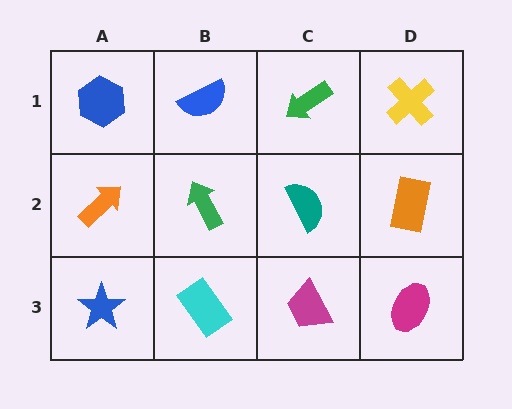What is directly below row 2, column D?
A magenta ellipse.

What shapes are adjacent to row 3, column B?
A green arrow (row 2, column B), a blue star (row 3, column A), a magenta trapezoid (row 3, column C).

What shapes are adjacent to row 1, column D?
An orange rectangle (row 2, column D), a green arrow (row 1, column C).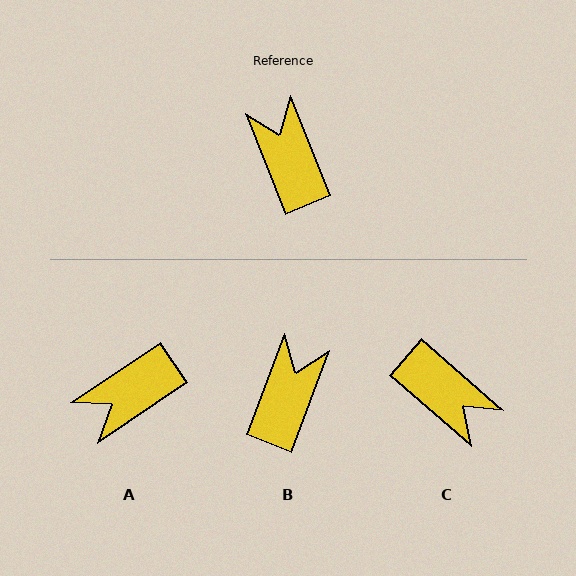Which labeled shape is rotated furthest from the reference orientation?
C, about 153 degrees away.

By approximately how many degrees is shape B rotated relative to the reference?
Approximately 43 degrees clockwise.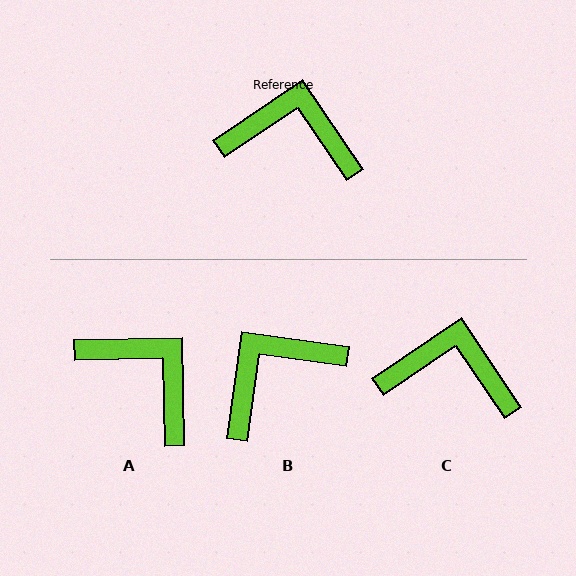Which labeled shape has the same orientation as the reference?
C.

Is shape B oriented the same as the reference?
No, it is off by about 48 degrees.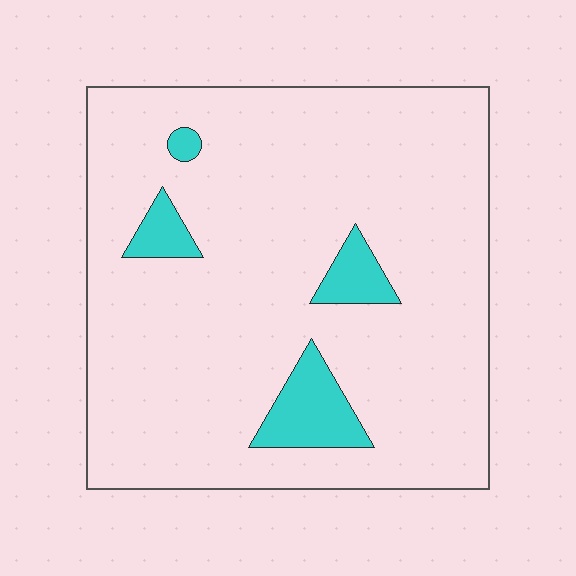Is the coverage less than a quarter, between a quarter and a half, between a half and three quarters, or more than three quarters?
Less than a quarter.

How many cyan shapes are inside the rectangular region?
4.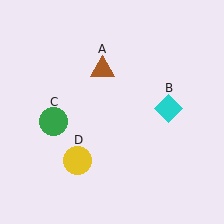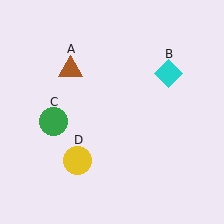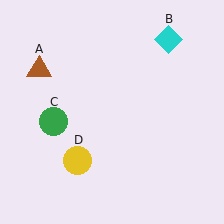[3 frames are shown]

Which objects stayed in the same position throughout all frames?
Green circle (object C) and yellow circle (object D) remained stationary.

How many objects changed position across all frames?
2 objects changed position: brown triangle (object A), cyan diamond (object B).